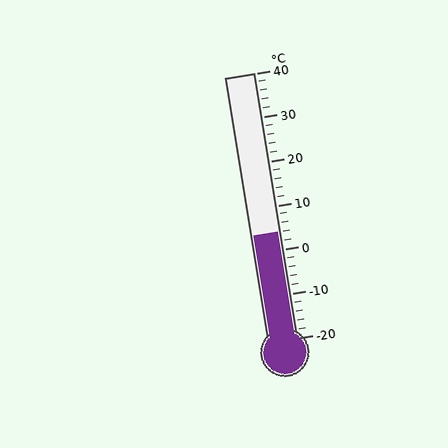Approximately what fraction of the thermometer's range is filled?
The thermometer is filled to approximately 40% of its range.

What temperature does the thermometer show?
The thermometer shows approximately 4°C.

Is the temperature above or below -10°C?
The temperature is above -10°C.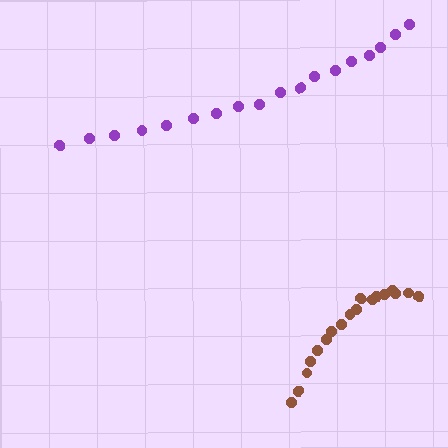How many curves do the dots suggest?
There are 2 distinct paths.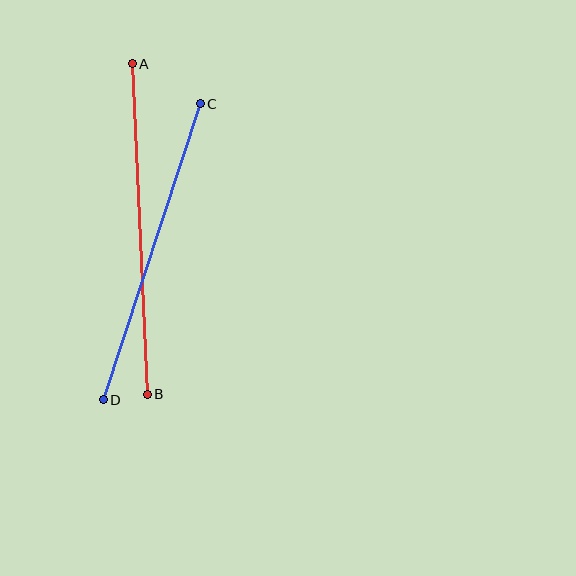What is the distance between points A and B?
The distance is approximately 331 pixels.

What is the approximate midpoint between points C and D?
The midpoint is at approximately (152, 252) pixels.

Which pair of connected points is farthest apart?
Points A and B are farthest apart.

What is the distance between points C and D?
The distance is approximately 311 pixels.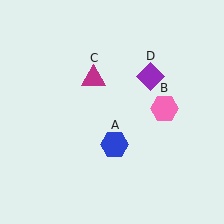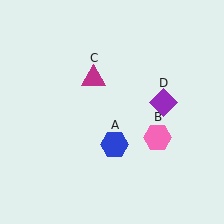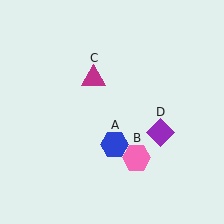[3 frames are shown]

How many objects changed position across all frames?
2 objects changed position: pink hexagon (object B), purple diamond (object D).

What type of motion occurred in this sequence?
The pink hexagon (object B), purple diamond (object D) rotated clockwise around the center of the scene.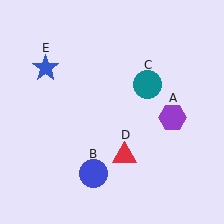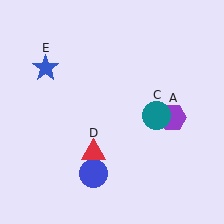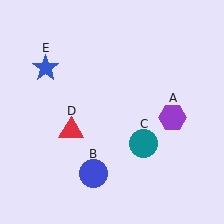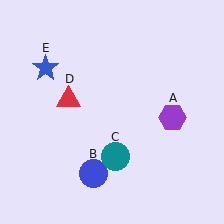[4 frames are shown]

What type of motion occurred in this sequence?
The teal circle (object C), red triangle (object D) rotated clockwise around the center of the scene.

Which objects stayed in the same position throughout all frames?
Purple hexagon (object A) and blue circle (object B) and blue star (object E) remained stationary.